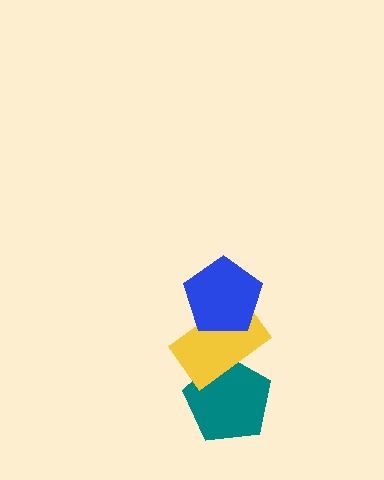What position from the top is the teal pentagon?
The teal pentagon is 3rd from the top.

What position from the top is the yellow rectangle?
The yellow rectangle is 2nd from the top.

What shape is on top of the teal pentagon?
The yellow rectangle is on top of the teal pentagon.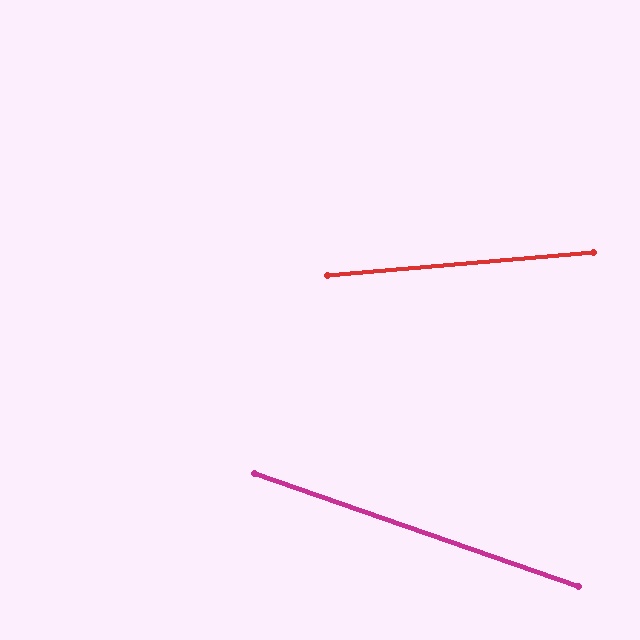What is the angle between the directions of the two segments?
Approximately 24 degrees.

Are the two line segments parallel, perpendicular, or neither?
Neither parallel nor perpendicular — they differ by about 24°.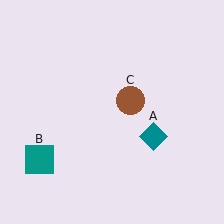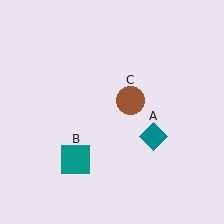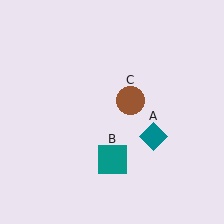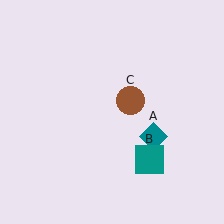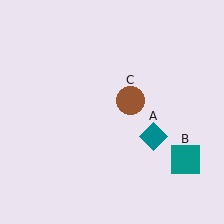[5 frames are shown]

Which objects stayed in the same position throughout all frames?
Teal diamond (object A) and brown circle (object C) remained stationary.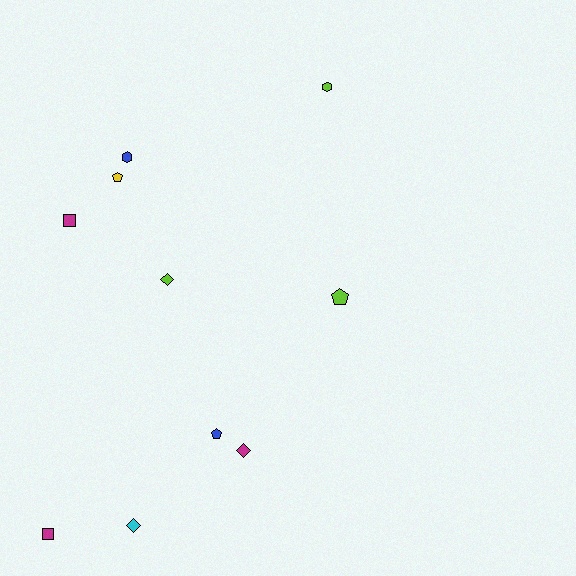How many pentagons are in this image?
There are 3 pentagons.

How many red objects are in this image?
There are no red objects.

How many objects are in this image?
There are 10 objects.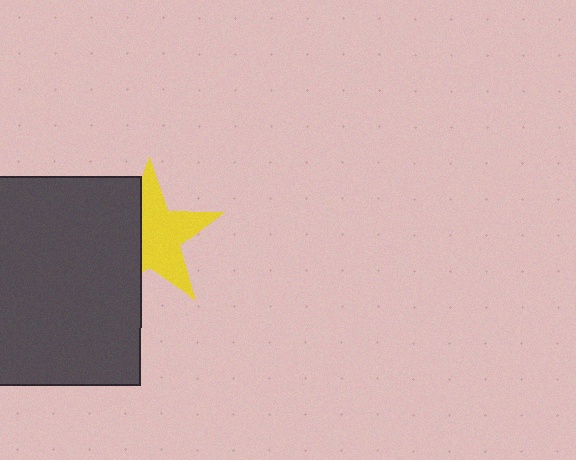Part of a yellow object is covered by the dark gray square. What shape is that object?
It is a star.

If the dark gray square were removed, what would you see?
You would see the complete yellow star.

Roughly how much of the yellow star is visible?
About half of it is visible (roughly 61%).